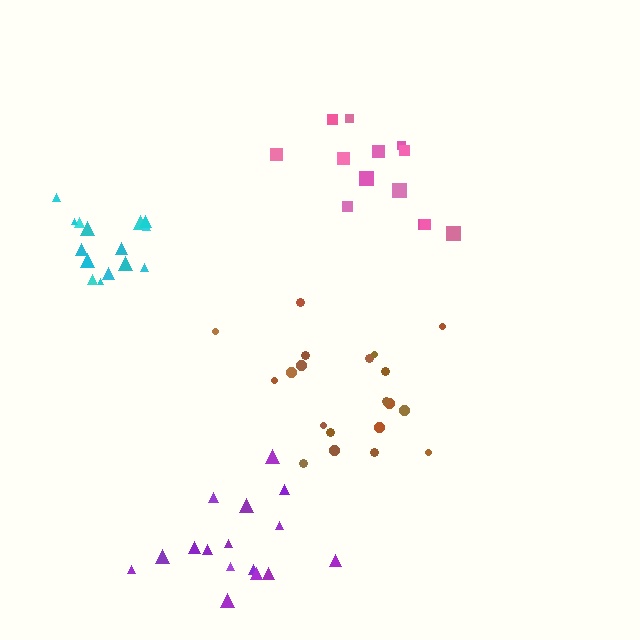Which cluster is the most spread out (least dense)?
Brown.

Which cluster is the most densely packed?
Cyan.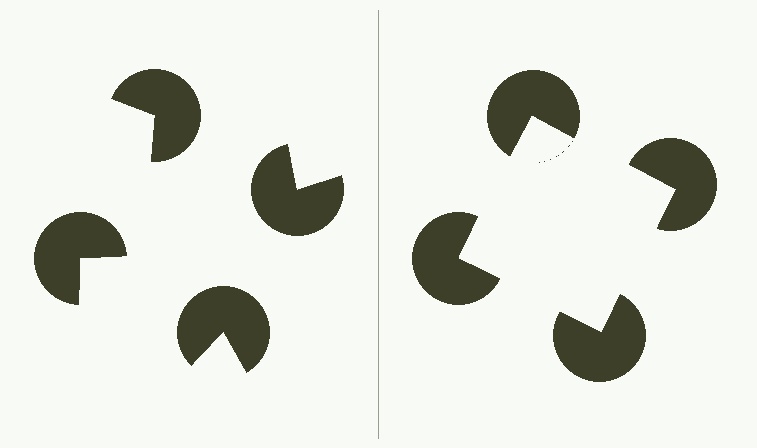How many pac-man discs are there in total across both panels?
8 — 4 on each side.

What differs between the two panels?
The pac-man discs are positioned identically on both sides; only the wedge orientations differ. On the right they align to a square; on the left they are misaligned.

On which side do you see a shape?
An illusory square appears on the right side. On the left side the wedge cuts are rotated, so no coherent shape forms.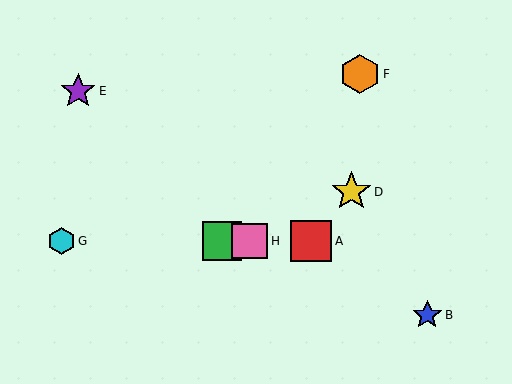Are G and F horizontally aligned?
No, G is at y≈241 and F is at y≈74.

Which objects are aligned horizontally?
Objects A, C, G, H are aligned horizontally.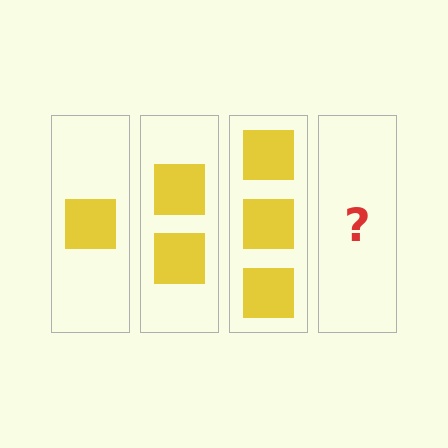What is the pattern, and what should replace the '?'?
The pattern is that each step adds one more square. The '?' should be 4 squares.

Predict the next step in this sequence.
The next step is 4 squares.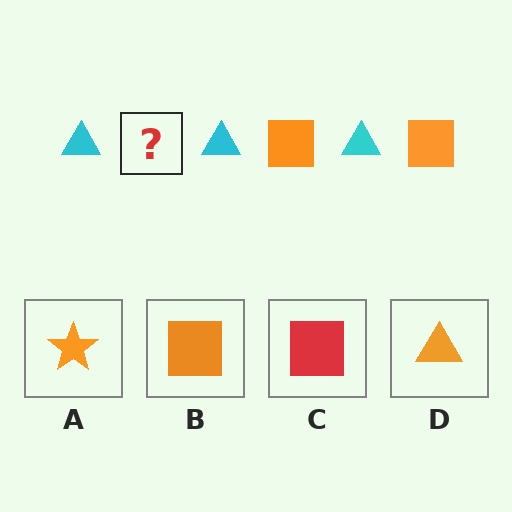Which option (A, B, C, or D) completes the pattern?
B.